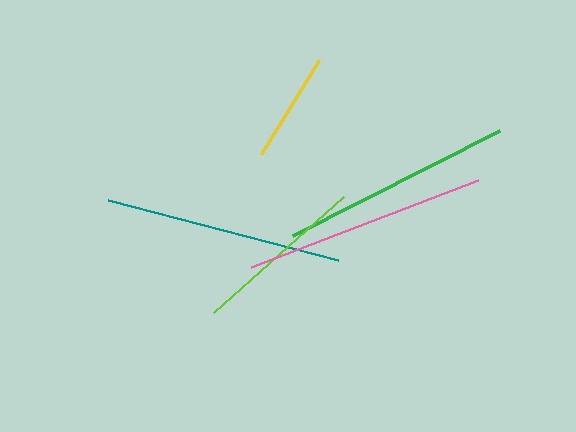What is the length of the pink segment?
The pink segment is approximately 242 pixels long.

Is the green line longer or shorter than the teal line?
The teal line is longer than the green line.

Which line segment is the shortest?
The yellow line is the shortest at approximately 111 pixels.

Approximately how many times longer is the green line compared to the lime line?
The green line is approximately 1.3 times the length of the lime line.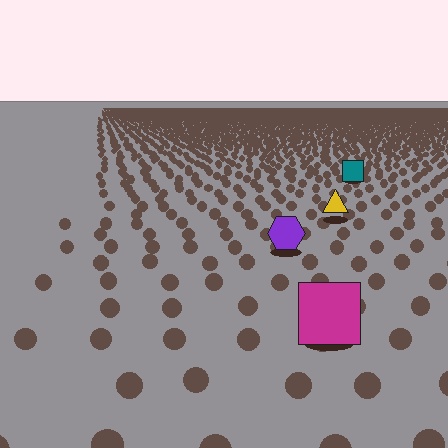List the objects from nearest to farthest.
From nearest to farthest: the magenta square, the purple hexagon, the yellow triangle, the teal square.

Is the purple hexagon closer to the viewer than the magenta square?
No. The magenta square is closer — you can tell from the texture gradient: the ground texture is coarser near it.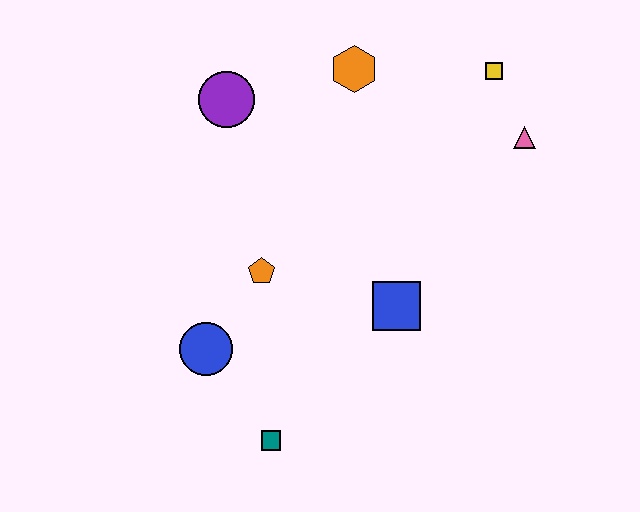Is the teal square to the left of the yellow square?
Yes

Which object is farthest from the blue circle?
The yellow square is farthest from the blue circle.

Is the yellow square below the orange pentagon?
No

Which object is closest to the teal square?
The blue circle is closest to the teal square.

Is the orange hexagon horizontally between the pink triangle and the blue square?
No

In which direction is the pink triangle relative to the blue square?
The pink triangle is above the blue square.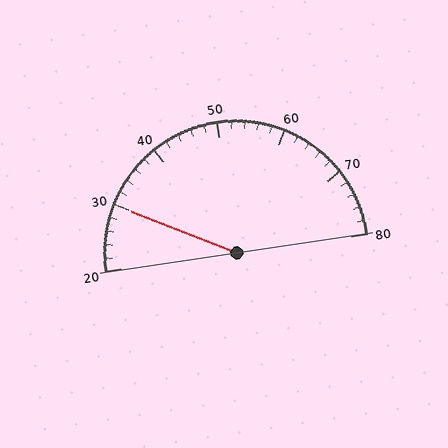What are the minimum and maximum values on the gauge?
The gauge ranges from 20 to 80.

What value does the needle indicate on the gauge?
The needle indicates approximately 30.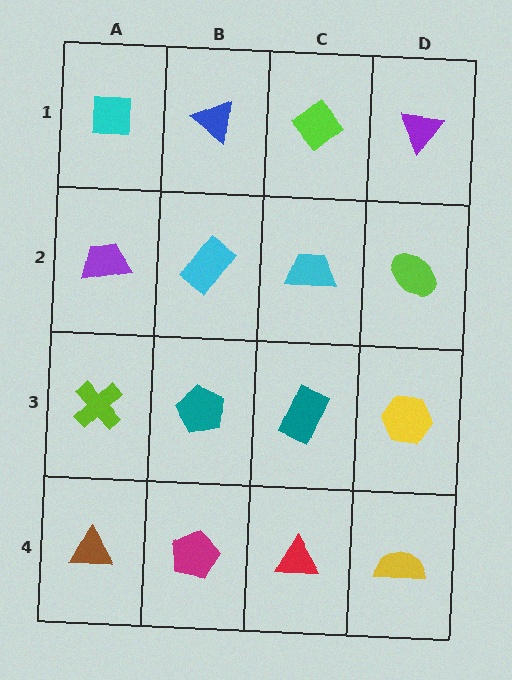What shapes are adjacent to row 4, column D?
A yellow hexagon (row 3, column D), a red triangle (row 4, column C).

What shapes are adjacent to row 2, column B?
A blue triangle (row 1, column B), a teal pentagon (row 3, column B), a purple trapezoid (row 2, column A), a cyan trapezoid (row 2, column C).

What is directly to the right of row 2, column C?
A lime ellipse.